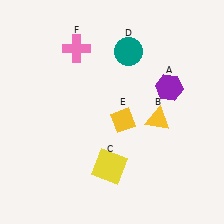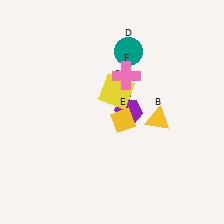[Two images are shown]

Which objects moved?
The objects that moved are: the purple hexagon (A), the yellow square (C), the pink cross (F).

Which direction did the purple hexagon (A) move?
The purple hexagon (A) moved left.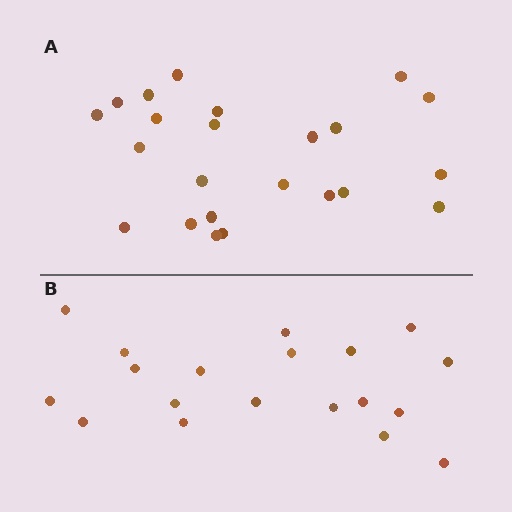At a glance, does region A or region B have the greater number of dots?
Region A (the top region) has more dots.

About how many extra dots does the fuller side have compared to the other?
Region A has about 4 more dots than region B.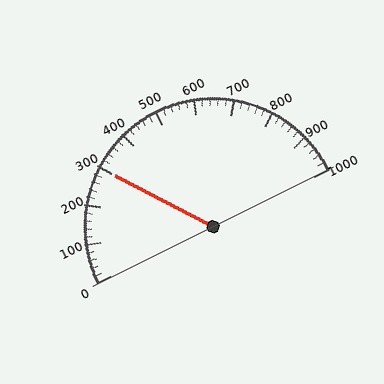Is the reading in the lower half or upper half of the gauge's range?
The reading is in the lower half of the range (0 to 1000).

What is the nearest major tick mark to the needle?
The nearest major tick mark is 300.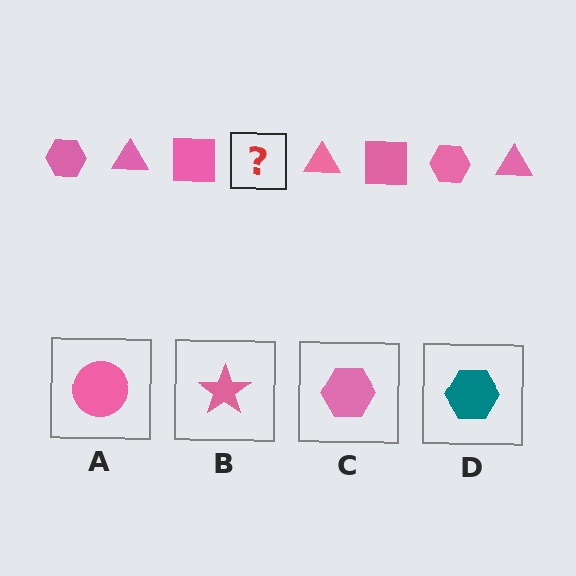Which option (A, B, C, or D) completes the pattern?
C.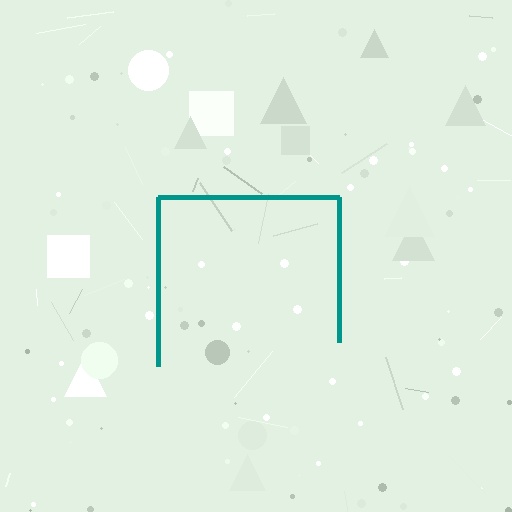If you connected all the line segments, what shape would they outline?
They would outline a square.